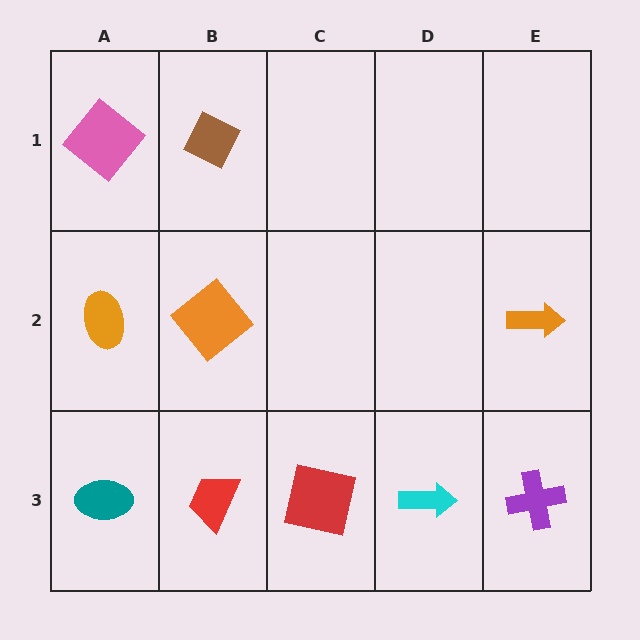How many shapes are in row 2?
3 shapes.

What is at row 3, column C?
A red square.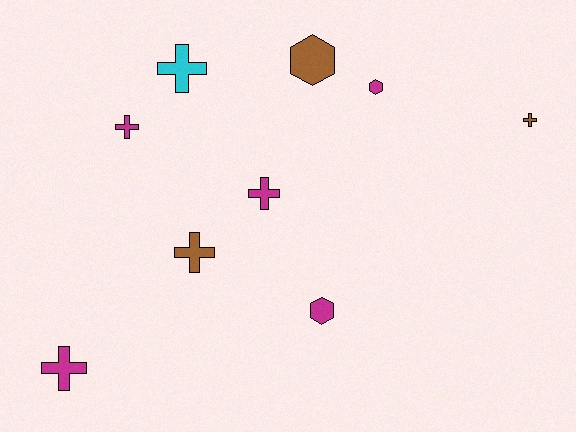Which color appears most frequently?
Magenta, with 5 objects.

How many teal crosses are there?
There are no teal crosses.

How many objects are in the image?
There are 9 objects.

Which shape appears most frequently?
Cross, with 6 objects.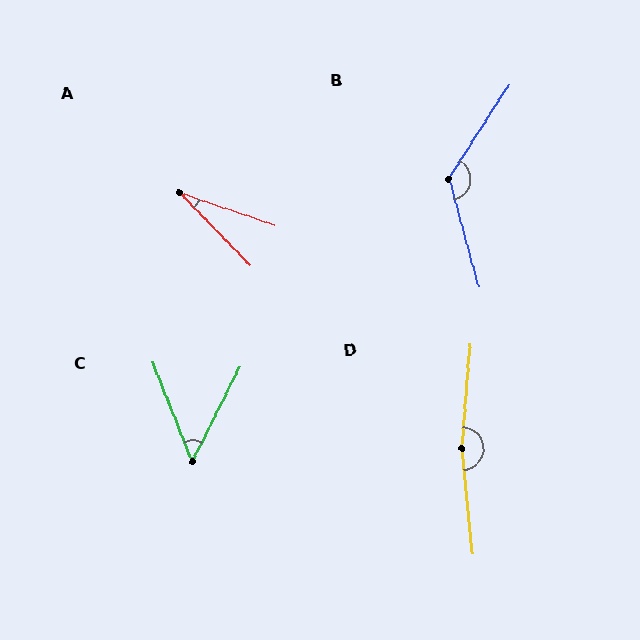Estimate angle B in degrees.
Approximately 132 degrees.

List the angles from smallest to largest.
A (27°), C (48°), B (132°), D (170°).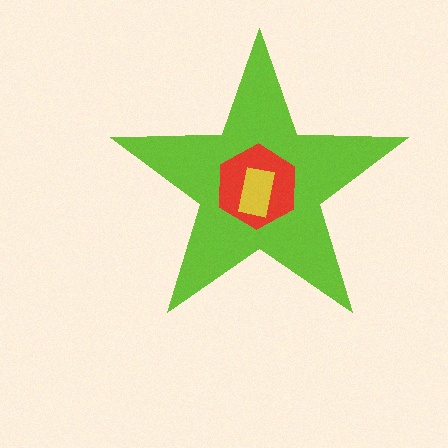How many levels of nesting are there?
3.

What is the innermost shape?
The yellow rectangle.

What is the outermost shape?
The lime star.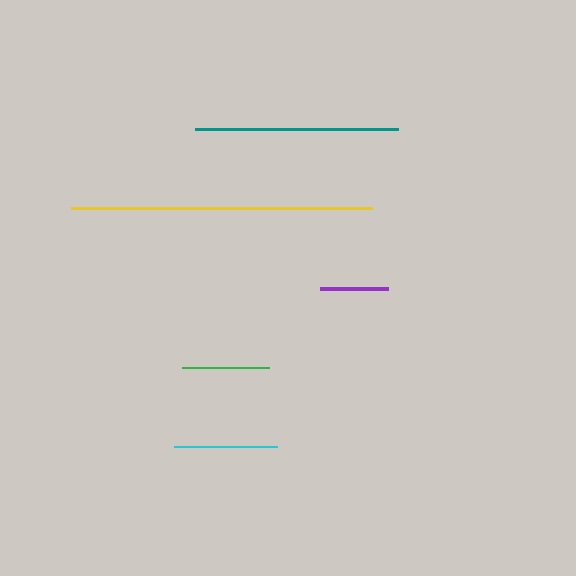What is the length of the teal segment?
The teal segment is approximately 203 pixels long.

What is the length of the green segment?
The green segment is approximately 87 pixels long.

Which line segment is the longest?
The yellow line is the longest at approximately 300 pixels.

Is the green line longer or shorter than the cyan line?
The cyan line is longer than the green line.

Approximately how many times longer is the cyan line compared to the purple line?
The cyan line is approximately 1.5 times the length of the purple line.